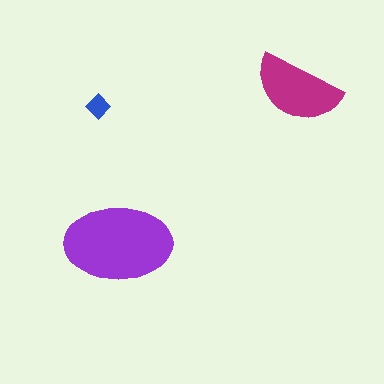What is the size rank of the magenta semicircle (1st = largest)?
2nd.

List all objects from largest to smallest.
The purple ellipse, the magenta semicircle, the blue diamond.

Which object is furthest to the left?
The blue diamond is leftmost.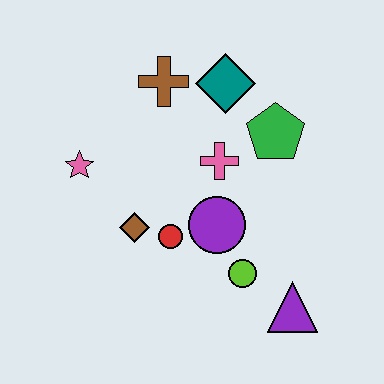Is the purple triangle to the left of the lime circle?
No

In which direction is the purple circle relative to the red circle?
The purple circle is to the right of the red circle.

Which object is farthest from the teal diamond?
The purple triangle is farthest from the teal diamond.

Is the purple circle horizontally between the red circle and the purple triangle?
Yes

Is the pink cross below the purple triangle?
No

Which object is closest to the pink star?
The brown diamond is closest to the pink star.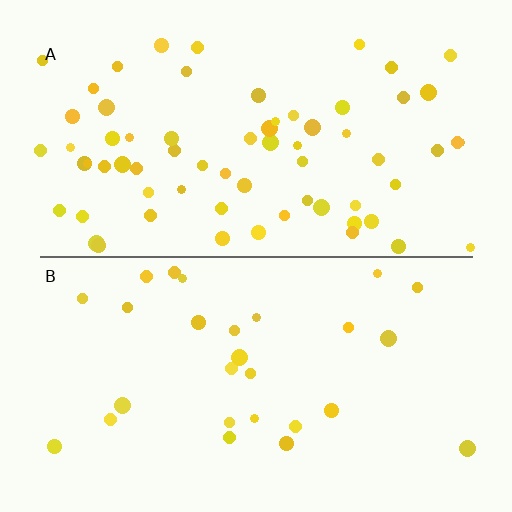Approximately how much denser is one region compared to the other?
Approximately 2.5× — region A over region B.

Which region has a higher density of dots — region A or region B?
A (the top).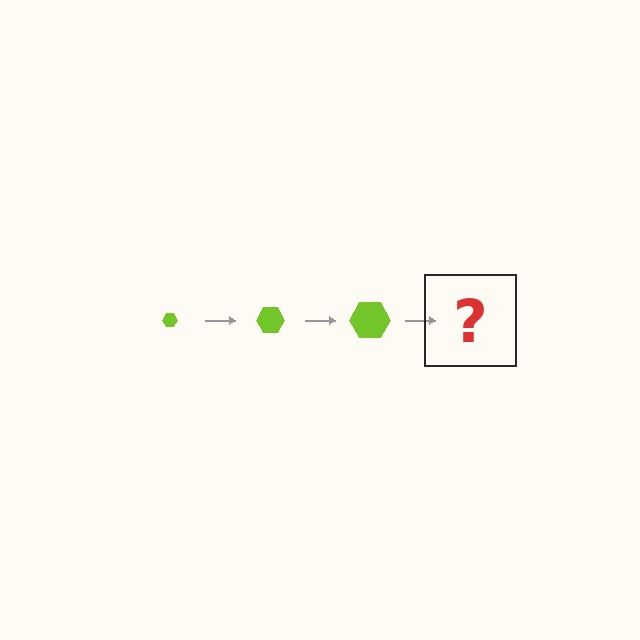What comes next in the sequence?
The next element should be a lime hexagon, larger than the previous one.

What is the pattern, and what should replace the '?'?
The pattern is that the hexagon gets progressively larger each step. The '?' should be a lime hexagon, larger than the previous one.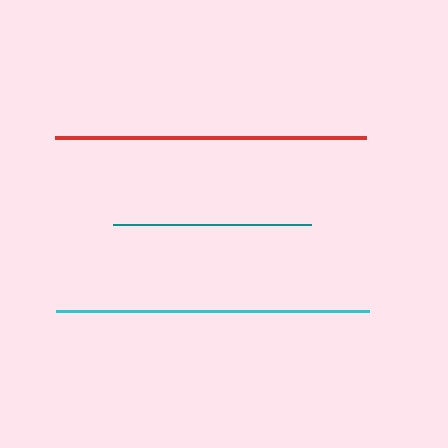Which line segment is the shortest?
The teal line is the shortest at approximately 198 pixels.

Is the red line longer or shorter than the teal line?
The red line is longer than the teal line.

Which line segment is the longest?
The cyan line is the longest at approximately 314 pixels.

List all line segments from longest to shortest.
From longest to shortest: cyan, red, teal.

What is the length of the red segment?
The red segment is approximately 311 pixels long.